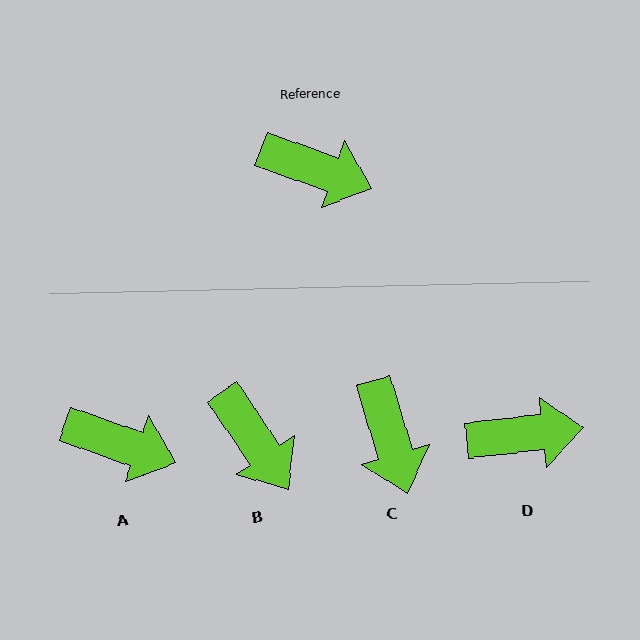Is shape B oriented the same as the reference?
No, it is off by about 37 degrees.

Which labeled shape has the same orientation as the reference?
A.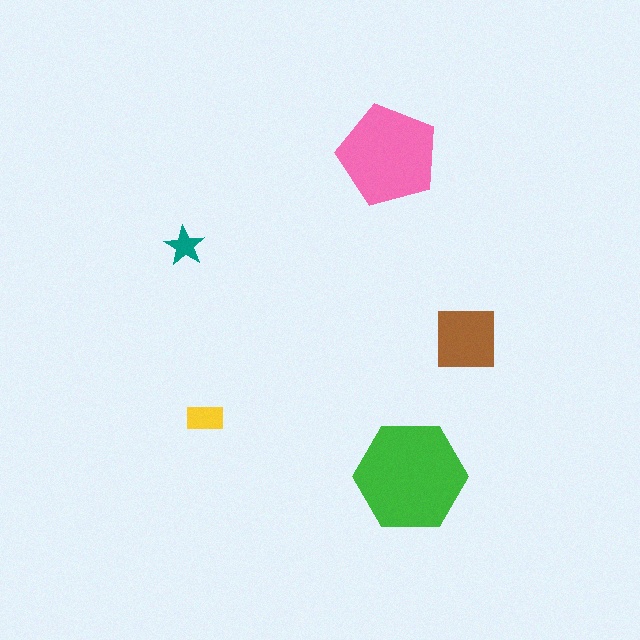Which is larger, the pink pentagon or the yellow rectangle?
The pink pentagon.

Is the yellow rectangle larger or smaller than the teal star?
Larger.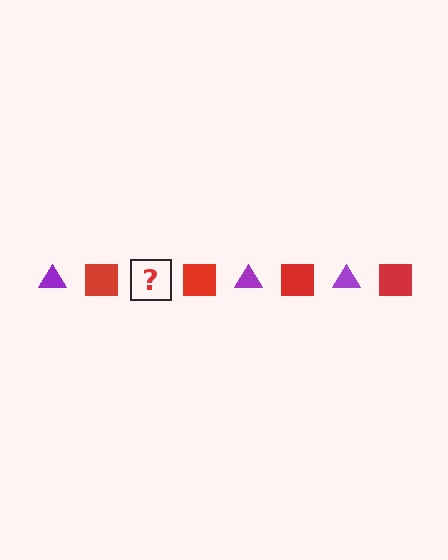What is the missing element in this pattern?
The missing element is a purple triangle.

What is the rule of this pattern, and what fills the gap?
The rule is that the pattern alternates between purple triangle and red square. The gap should be filled with a purple triangle.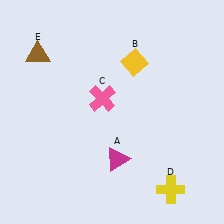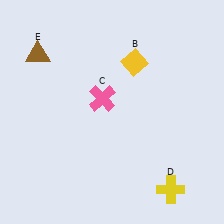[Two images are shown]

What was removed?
The magenta triangle (A) was removed in Image 2.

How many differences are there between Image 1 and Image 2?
There is 1 difference between the two images.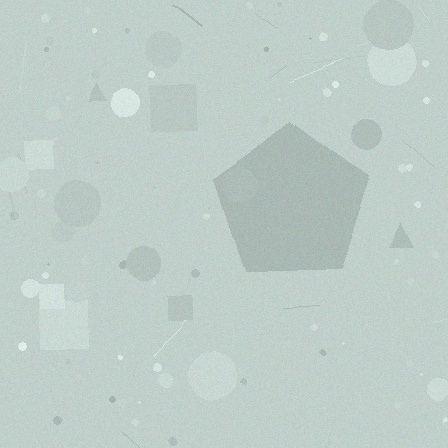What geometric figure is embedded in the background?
A pentagon is embedded in the background.